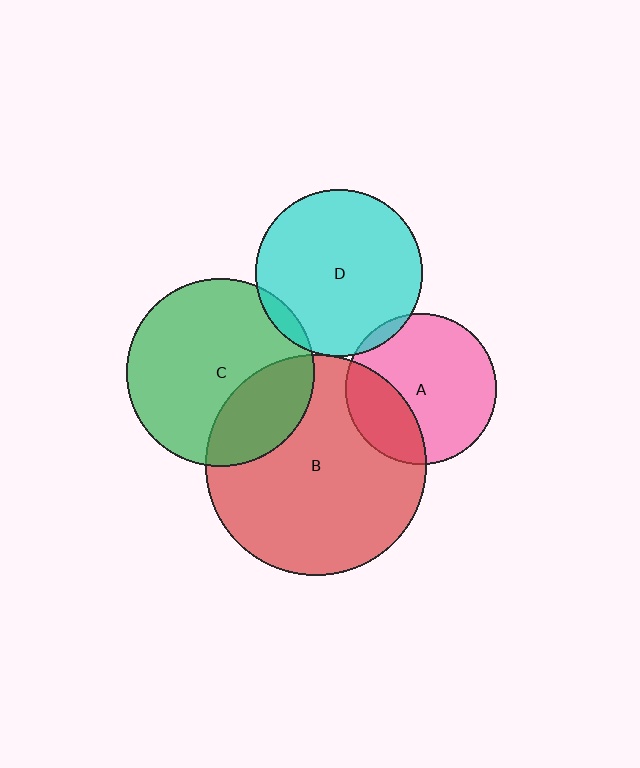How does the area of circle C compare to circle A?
Approximately 1.6 times.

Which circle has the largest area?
Circle B (red).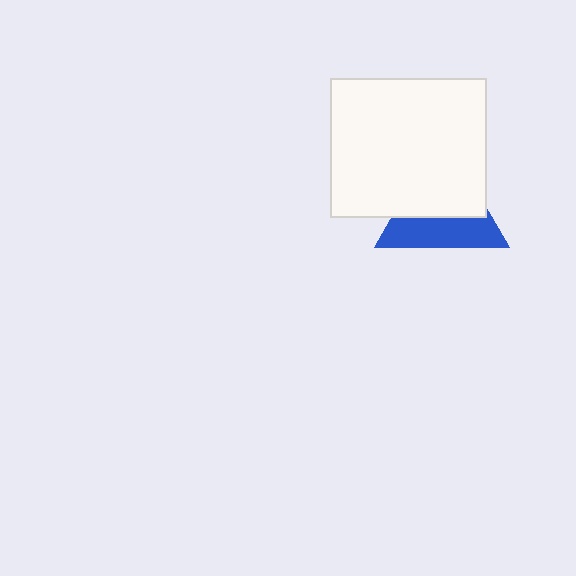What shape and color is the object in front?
The object in front is a white rectangle.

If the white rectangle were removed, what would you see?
You would see the complete blue triangle.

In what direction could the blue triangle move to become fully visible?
The blue triangle could move down. That would shift it out from behind the white rectangle entirely.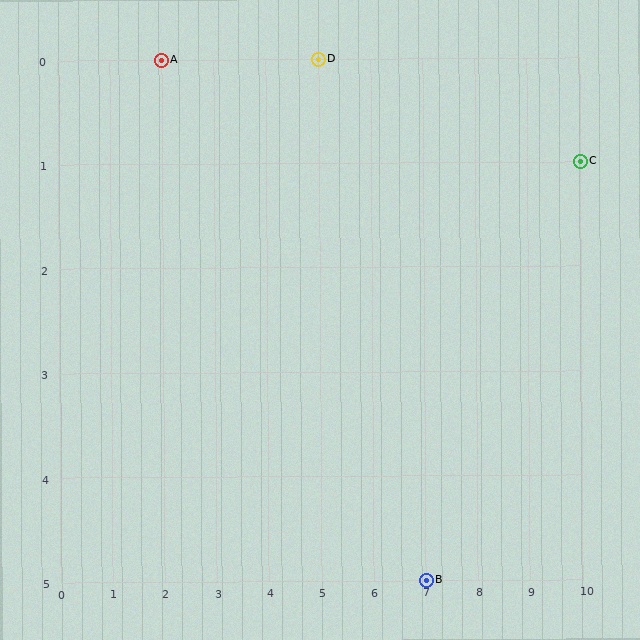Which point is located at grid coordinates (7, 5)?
Point B is at (7, 5).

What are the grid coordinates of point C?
Point C is at grid coordinates (10, 1).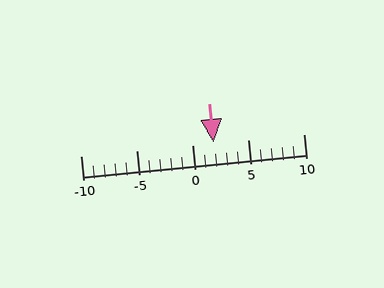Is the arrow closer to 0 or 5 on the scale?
The arrow is closer to 0.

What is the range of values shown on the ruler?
The ruler shows values from -10 to 10.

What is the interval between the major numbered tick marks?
The major tick marks are spaced 5 units apart.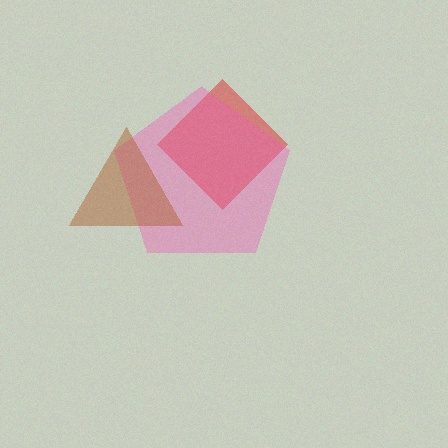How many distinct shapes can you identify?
There are 3 distinct shapes: a red diamond, a pink pentagon, a brown triangle.